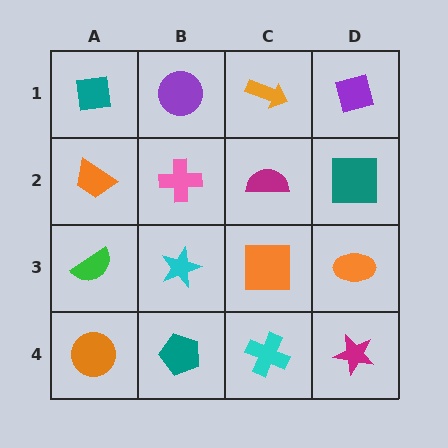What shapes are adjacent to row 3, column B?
A pink cross (row 2, column B), a teal pentagon (row 4, column B), a green semicircle (row 3, column A), an orange square (row 3, column C).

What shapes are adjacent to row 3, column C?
A magenta semicircle (row 2, column C), a cyan cross (row 4, column C), a cyan star (row 3, column B), an orange ellipse (row 3, column D).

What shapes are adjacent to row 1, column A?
An orange trapezoid (row 2, column A), a purple circle (row 1, column B).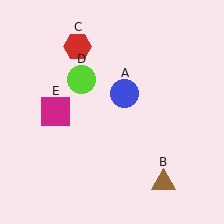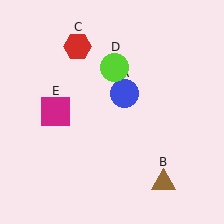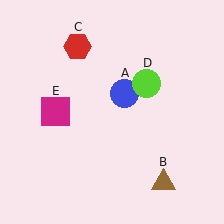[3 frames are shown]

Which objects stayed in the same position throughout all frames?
Blue circle (object A) and brown triangle (object B) and red hexagon (object C) and magenta square (object E) remained stationary.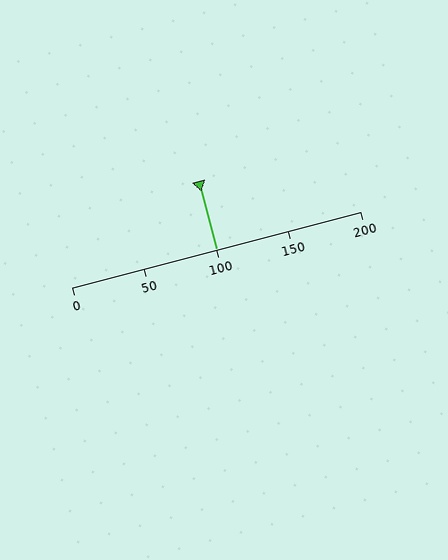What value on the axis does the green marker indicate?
The marker indicates approximately 100.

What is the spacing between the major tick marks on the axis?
The major ticks are spaced 50 apart.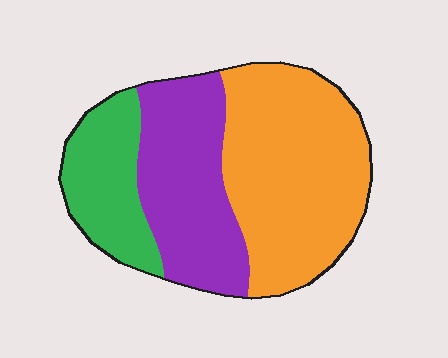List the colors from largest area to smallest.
From largest to smallest: orange, purple, green.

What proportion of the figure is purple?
Purple takes up between a quarter and a half of the figure.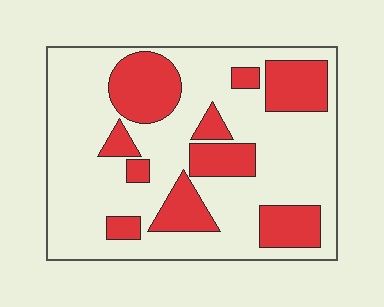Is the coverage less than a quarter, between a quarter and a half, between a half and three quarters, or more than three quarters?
Between a quarter and a half.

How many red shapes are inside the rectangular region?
10.